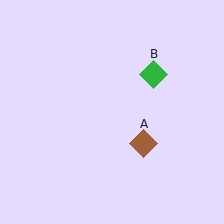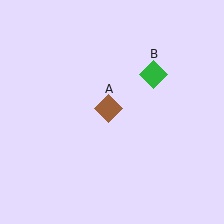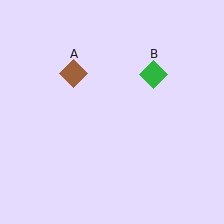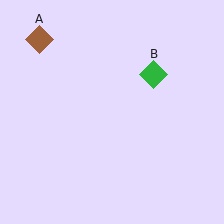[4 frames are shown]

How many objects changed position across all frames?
1 object changed position: brown diamond (object A).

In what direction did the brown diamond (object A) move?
The brown diamond (object A) moved up and to the left.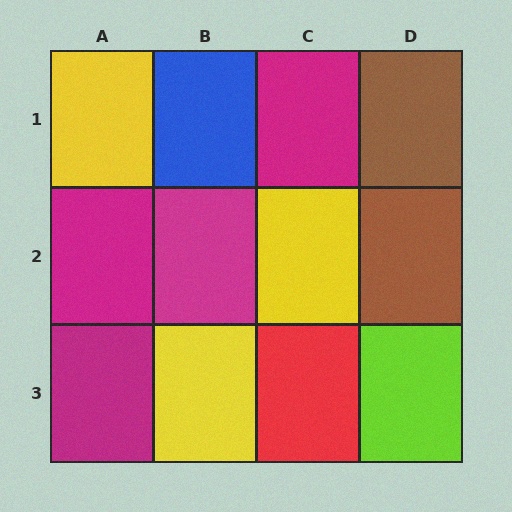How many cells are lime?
1 cell is lime.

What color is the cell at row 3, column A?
Magenta.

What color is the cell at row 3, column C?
Red.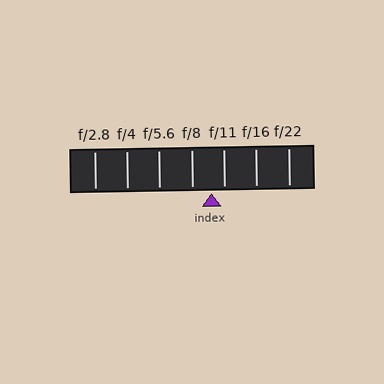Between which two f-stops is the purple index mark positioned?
The index mark is between f/8 and f/11.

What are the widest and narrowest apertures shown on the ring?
The widest aperture shown is f/2.8 and the narrowest is f/22.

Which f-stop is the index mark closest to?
The index mark is closest to f/11.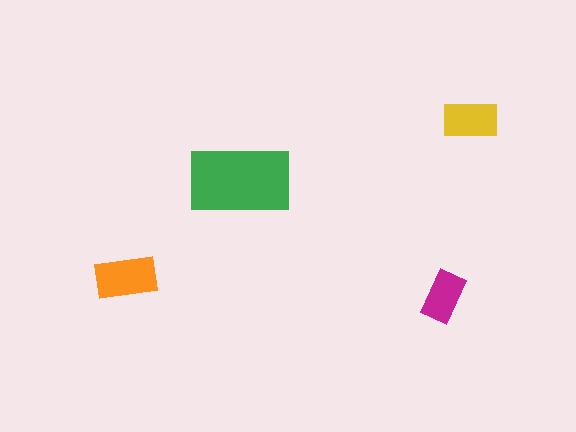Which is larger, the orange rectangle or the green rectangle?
The green one.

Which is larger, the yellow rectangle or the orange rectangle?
The orange one.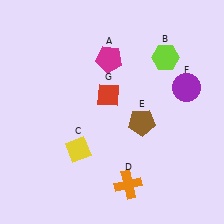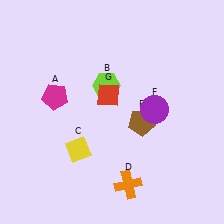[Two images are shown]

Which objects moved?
The objects that moved are: the magenta pentagon (A), the lime hexagon (B), the purple circle (F).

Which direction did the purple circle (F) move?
The purple circle (F) moved left.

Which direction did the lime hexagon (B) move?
The lime hexagon (B) moved left.